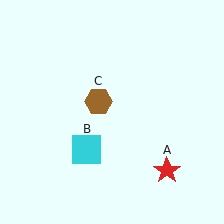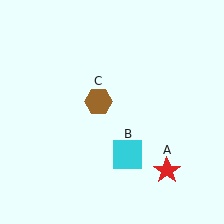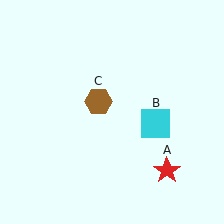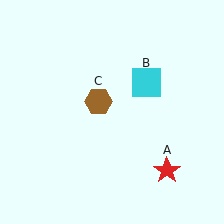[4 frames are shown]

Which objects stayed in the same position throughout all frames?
Red star (object A) and brown hexagon (object C) remained stationary.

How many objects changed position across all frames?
1 object changed position: cyan square (object B).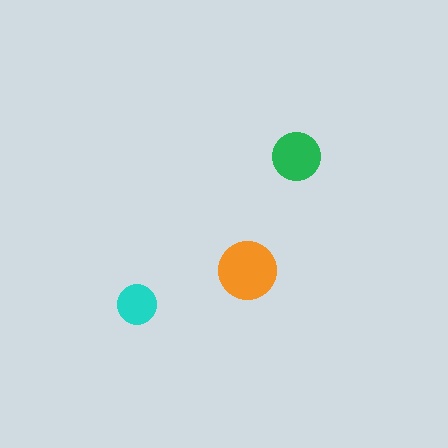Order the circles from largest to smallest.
the orange one, the green one, the cyan one.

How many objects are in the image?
There are 3 objects in the image.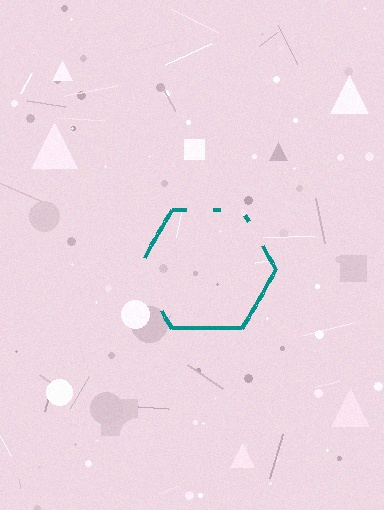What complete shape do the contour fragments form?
The contour fragments form a hexagon.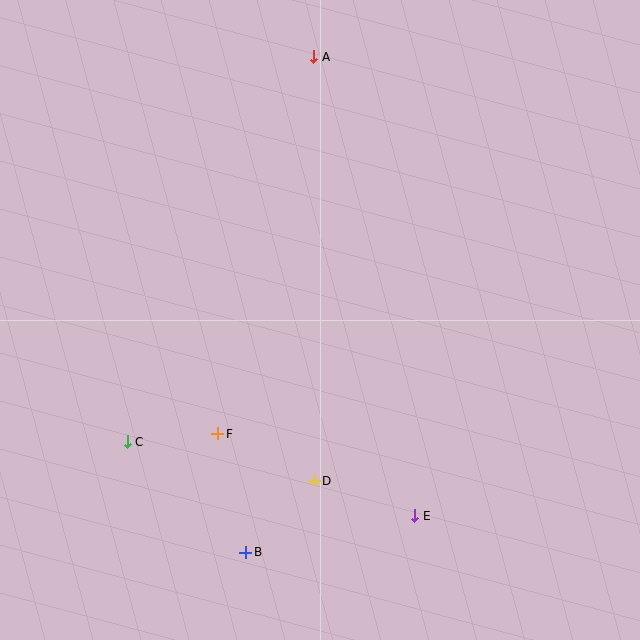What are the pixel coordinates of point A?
Point A is at (314, 57).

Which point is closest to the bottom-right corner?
Point E is closest to the bottom-right corner.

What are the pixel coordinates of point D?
Point D is at (314, 481).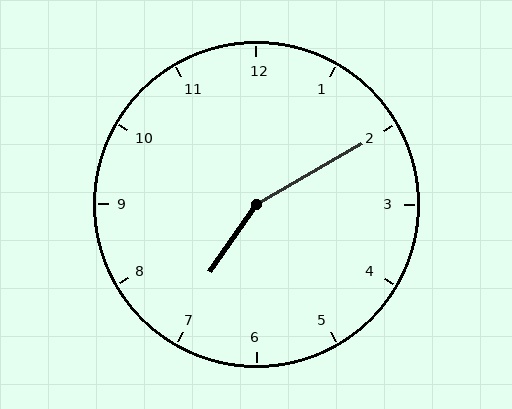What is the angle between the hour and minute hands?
Approximately 155 degrees.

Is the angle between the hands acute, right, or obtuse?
It is obtuse.